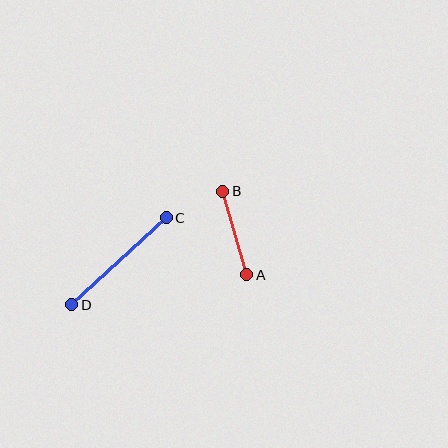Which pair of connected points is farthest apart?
Points C and D are farthest apart.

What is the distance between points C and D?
The distance is approximately 128 pixels.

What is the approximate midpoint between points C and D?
The midpoint is at approximately (119, 261) pixels.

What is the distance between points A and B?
The distance is approximately 87 pixels.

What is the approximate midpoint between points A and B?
The midpoint is at approximately (235, 233) pixels.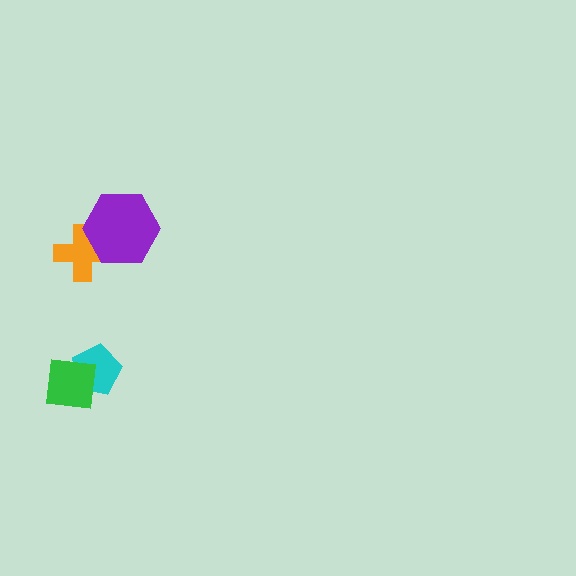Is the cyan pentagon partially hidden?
Yes, it is partially covered by another shape.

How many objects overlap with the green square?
1 object overlaps with the green square.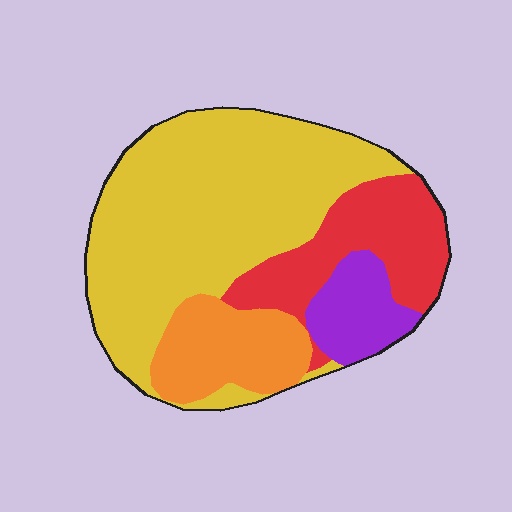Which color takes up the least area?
Purple, at roughly 10%.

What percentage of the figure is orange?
Orange takes up about one sixth (1/6) of the figure.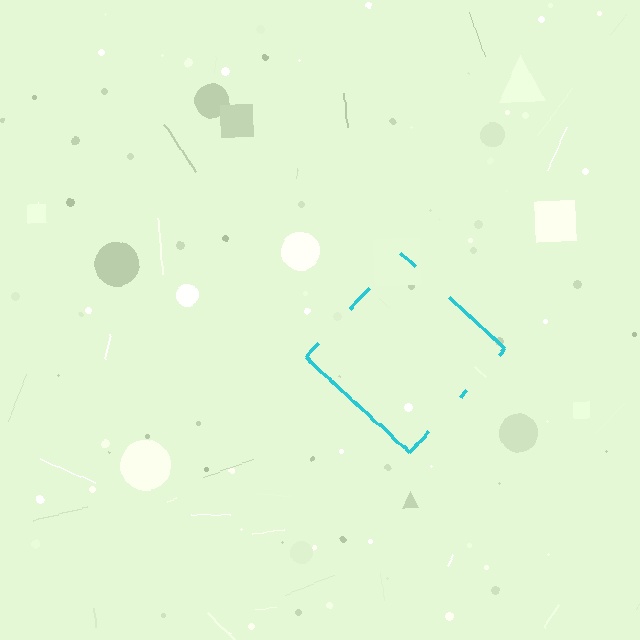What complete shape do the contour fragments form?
The contour fragments form a diamond.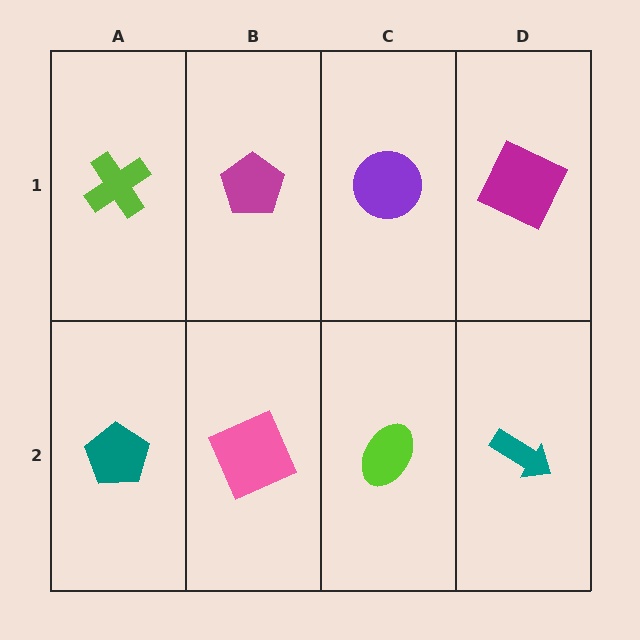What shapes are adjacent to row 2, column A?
A lime cross (row 1, column A), a pink square (row 2, column B).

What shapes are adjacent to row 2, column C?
A purple circle (row 1, column C), a pink square (row 2, column B), a teal arrow (row 2, column D).